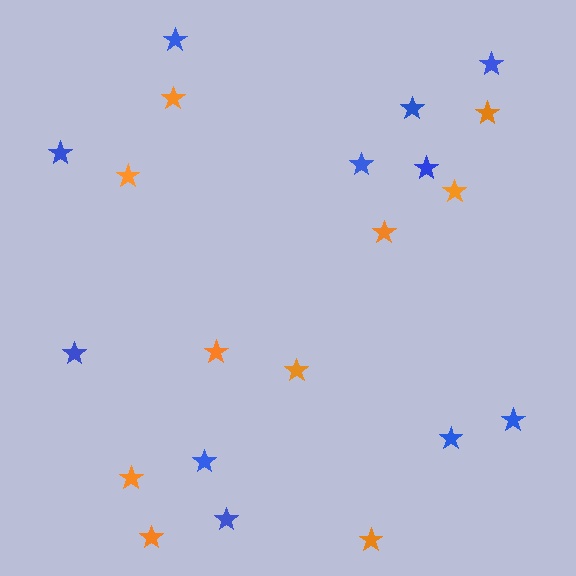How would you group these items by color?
There are 2 groups: one group of blue stars (11) and one group of orange stars (10).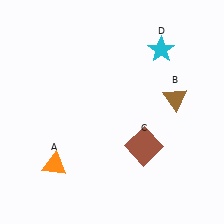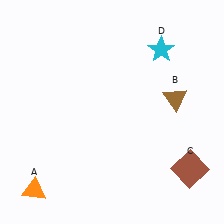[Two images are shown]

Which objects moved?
The objects that moved are: the orange triangle (A), the brown square (C).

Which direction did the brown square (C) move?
The brown square (C) moved right.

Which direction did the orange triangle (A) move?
The orange triangle (A) moved down.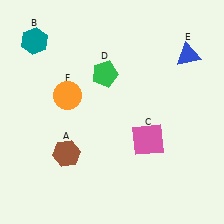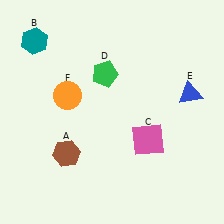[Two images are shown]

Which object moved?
The blue triangle (E) moved down.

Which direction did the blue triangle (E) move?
The blue triangle (E) moved down.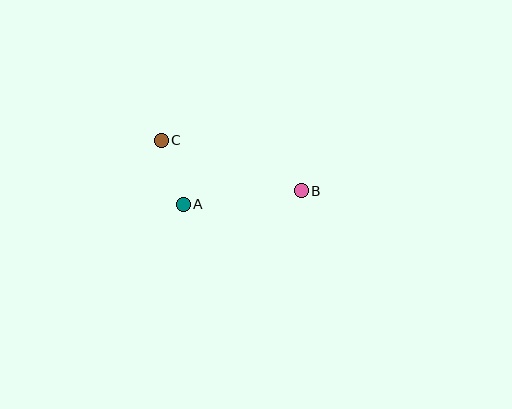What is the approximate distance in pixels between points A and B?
The distance between A and B is approximately 119 pixels.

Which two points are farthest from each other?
Points B and C are farthest from each other.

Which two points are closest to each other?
Points A and C are closest to each other.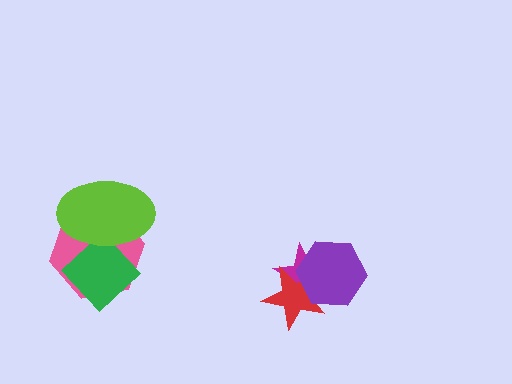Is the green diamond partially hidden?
Yes, it is partially covered by another shape.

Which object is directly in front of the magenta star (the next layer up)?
The red star is directly in front of the magenta star.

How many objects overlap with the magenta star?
2 objects overlap with the magenta star.